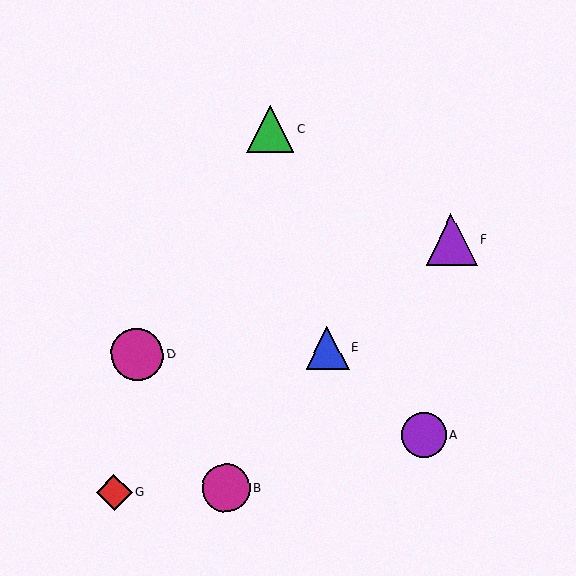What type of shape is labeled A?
Shape A is a purple circle.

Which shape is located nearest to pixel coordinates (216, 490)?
The magenta circle (labeled B) at (226, 488) is nearest to that location.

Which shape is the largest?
The magenta circle (labeled D) is the largest.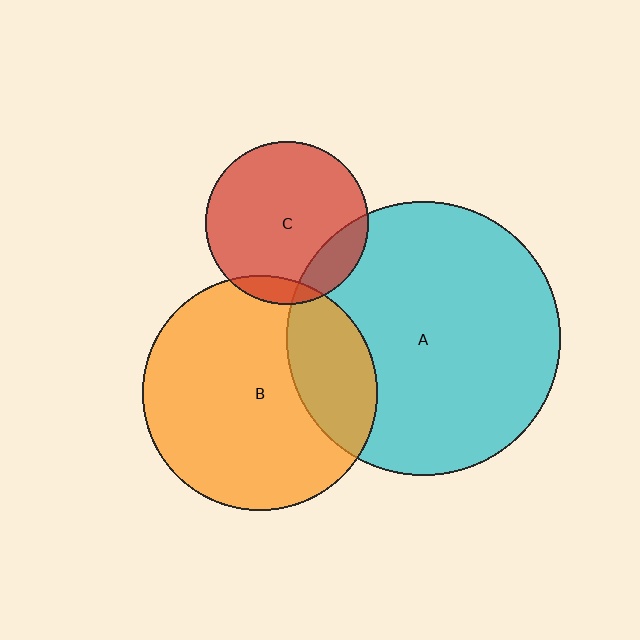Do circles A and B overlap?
Yes.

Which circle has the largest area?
Circle A (cyan).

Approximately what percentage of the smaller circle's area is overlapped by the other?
Approximately 25%.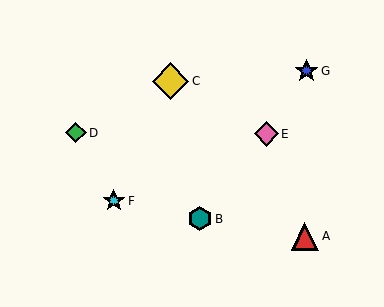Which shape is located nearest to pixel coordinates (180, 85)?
The yellow diamond (labeled C) at (171, 81) is nearest to that location.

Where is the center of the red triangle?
The center of the red triangle is at (305, 236).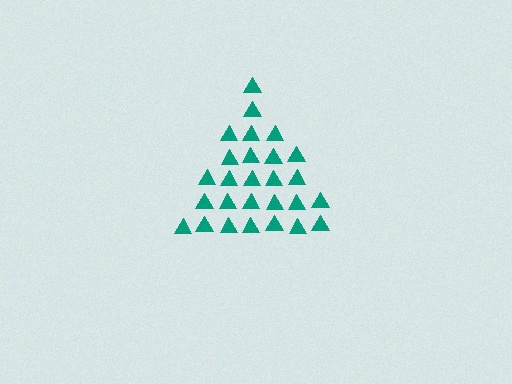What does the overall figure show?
The overall figure shows a triangle.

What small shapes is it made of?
It is made of small triangles.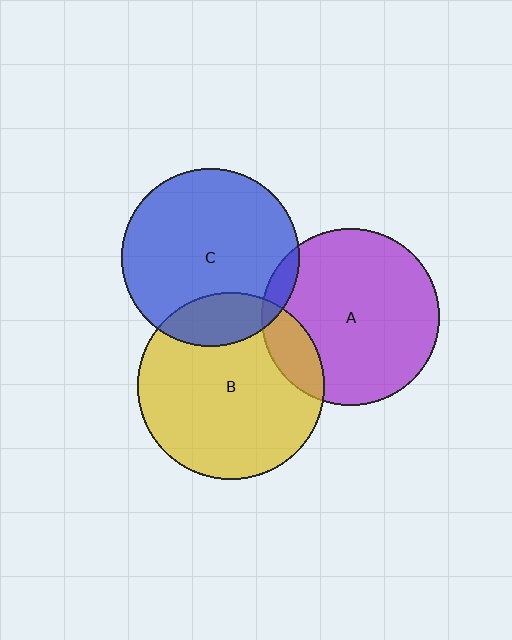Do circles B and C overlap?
Yes.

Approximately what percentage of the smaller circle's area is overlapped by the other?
Approximately 20%.